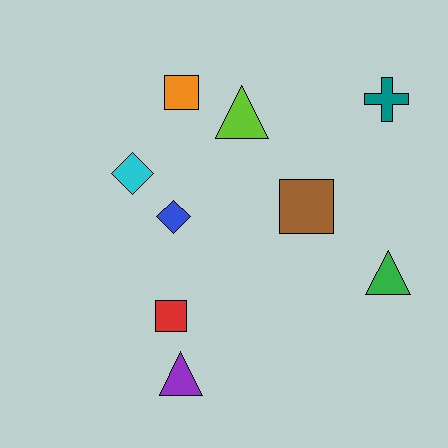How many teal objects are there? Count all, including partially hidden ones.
There is 1 teal object.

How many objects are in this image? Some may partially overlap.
There are 9 objects.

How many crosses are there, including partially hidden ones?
There is 1 cross.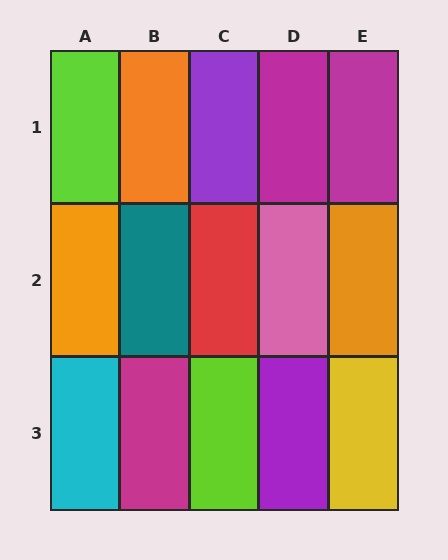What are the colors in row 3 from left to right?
Cyan, magenta, lime, purple, yellow.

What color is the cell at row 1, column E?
Magenta.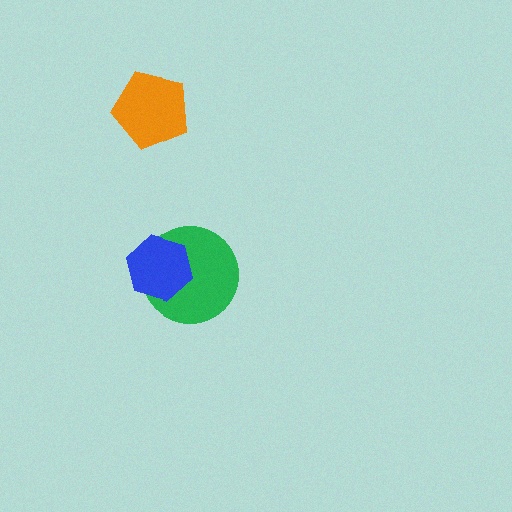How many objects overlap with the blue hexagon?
1 object overlaps with the blue hexagon.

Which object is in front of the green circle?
The blue hexagon is in front of the green circle.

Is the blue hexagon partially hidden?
No, no other shape covers it.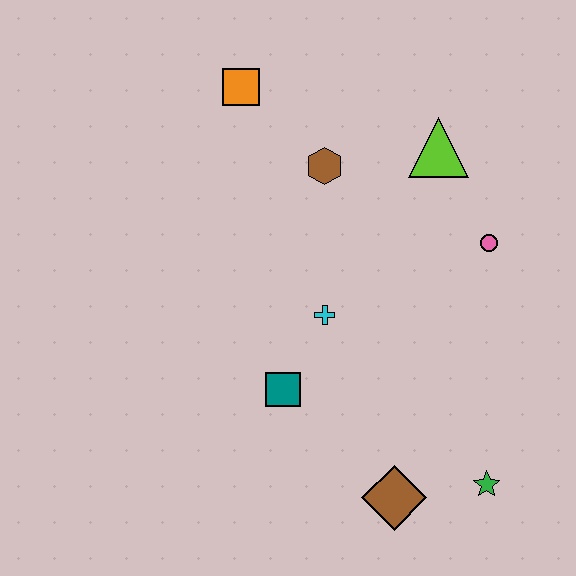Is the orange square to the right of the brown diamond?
No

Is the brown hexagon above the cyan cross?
Yes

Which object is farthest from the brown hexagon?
The green star is farthest from the brown hexagon.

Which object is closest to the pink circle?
The lime triangle is closest to the pink circle.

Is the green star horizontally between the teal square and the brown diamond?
No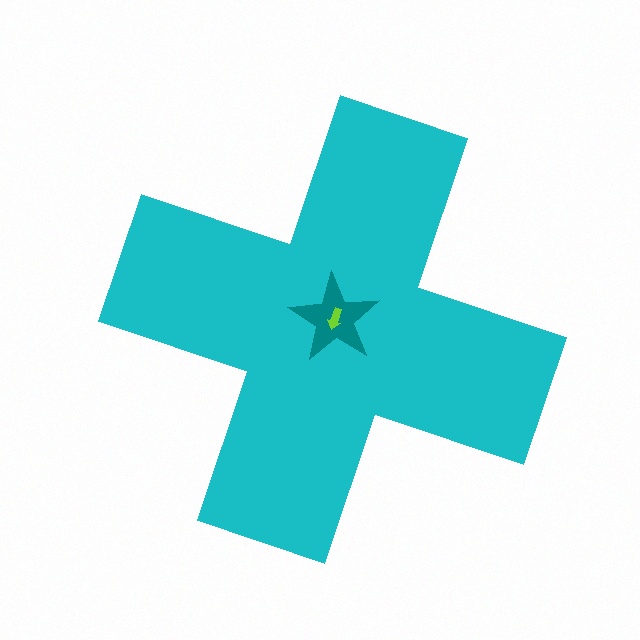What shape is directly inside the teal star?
The lime arrow.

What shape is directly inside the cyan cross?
The teal star.